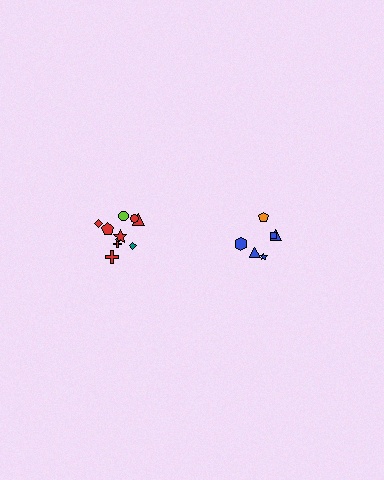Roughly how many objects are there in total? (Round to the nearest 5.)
Roughly 15 objects in total.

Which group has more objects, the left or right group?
The left group.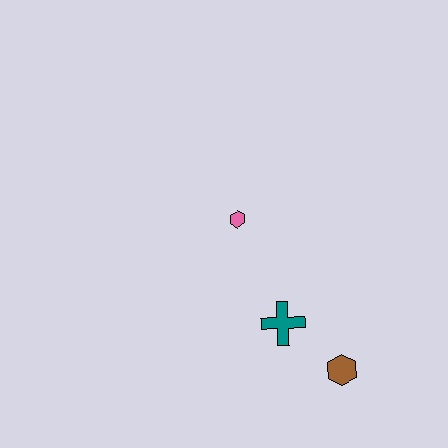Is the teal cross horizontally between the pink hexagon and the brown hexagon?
Yes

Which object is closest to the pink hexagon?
The teal cross is closest to the pink hexagon.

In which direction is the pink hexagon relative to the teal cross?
The pink hexagon is above the teal cross.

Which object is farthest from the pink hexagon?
The brown hexagon is farthest from the pink hexagon.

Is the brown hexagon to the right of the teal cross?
Yes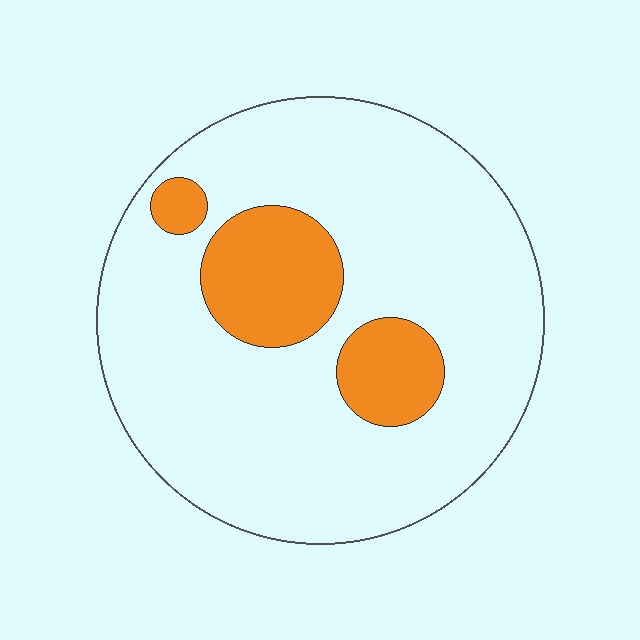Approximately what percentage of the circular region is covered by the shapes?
Approximately 20%.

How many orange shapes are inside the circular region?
3.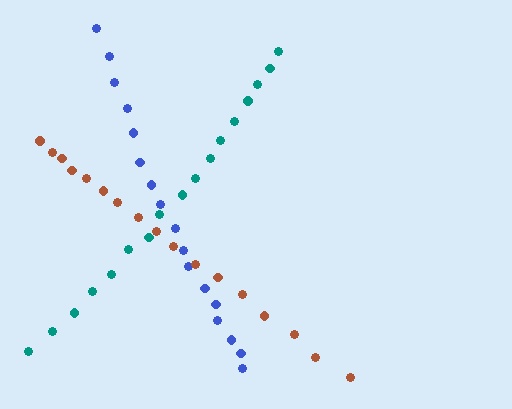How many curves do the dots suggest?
There are 3 distinct paths.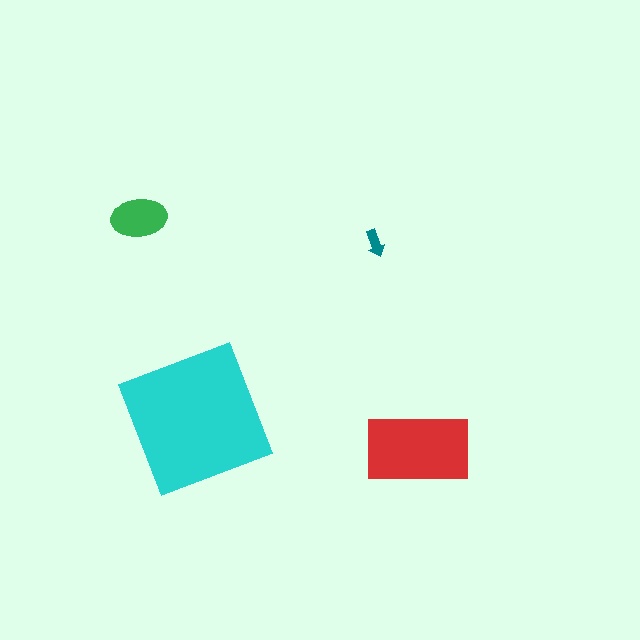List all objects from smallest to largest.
The teal arrow, the green ellipse, the red rectangle, the cyan square.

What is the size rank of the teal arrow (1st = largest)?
4th.